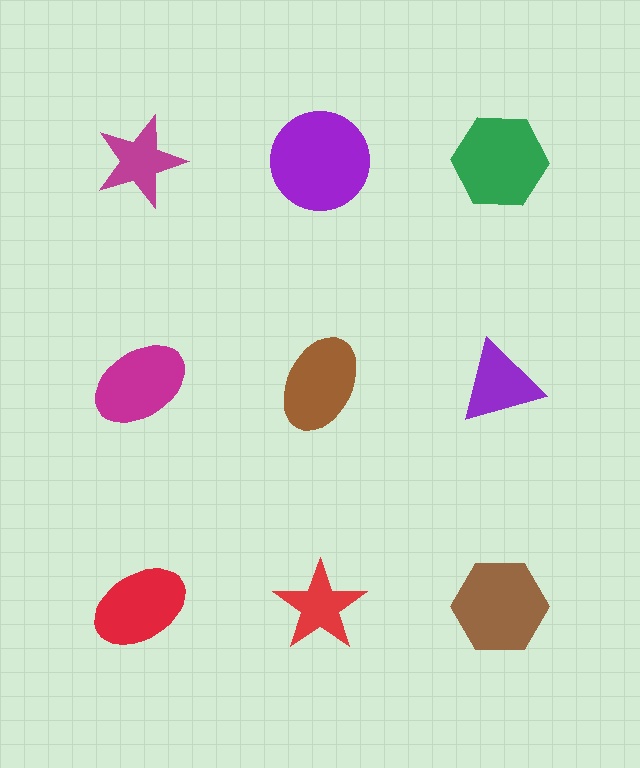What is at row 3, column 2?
A red star.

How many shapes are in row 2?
3 shapes.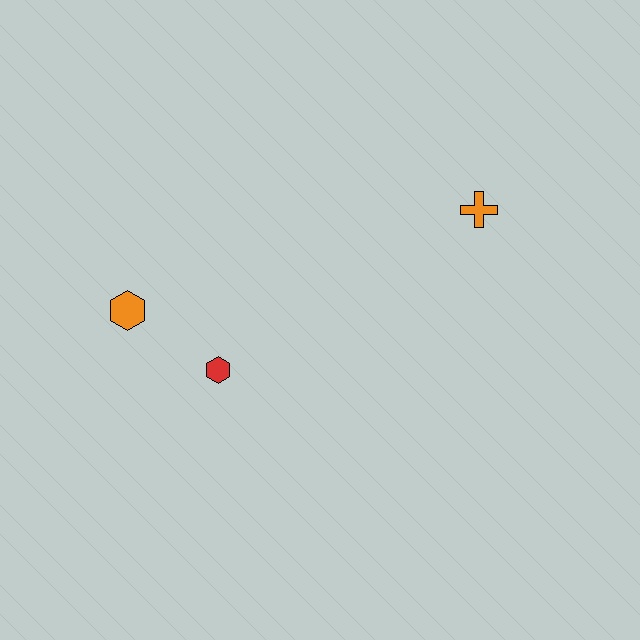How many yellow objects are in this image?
There are no yellow objects.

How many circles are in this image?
There are no circles.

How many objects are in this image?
There are 3 objects.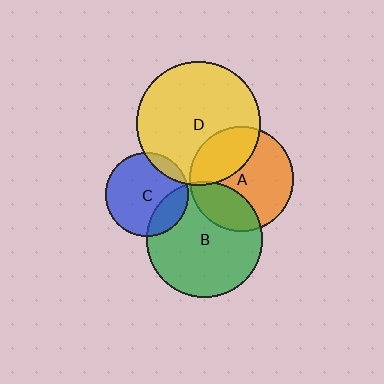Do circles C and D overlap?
Yes.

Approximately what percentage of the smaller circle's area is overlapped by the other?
Approximately 10%.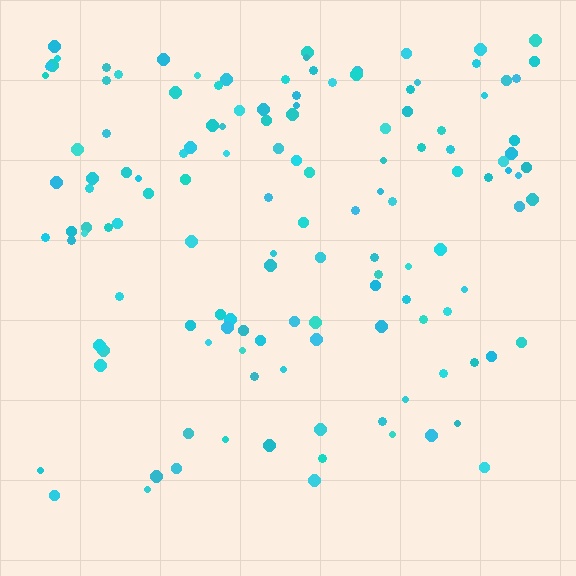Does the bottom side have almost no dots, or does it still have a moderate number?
Still a moderate number, just noticeably fewer than the top.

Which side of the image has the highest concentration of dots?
The top.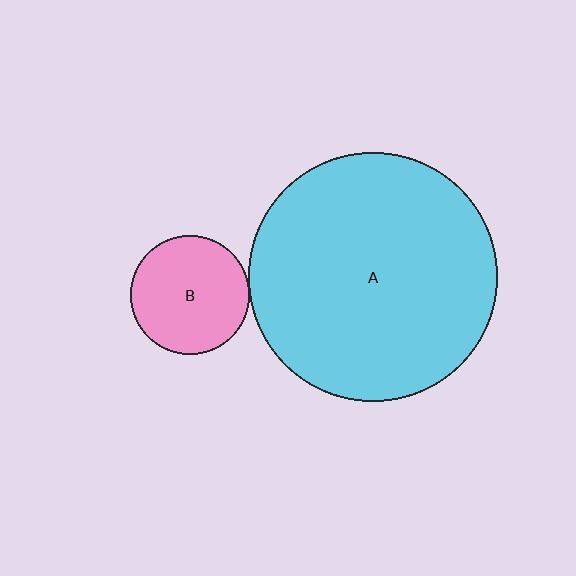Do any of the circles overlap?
No, none of the circles overlap.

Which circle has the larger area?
Circle A (cyan).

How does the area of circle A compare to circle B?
Approximately 4.4 times.